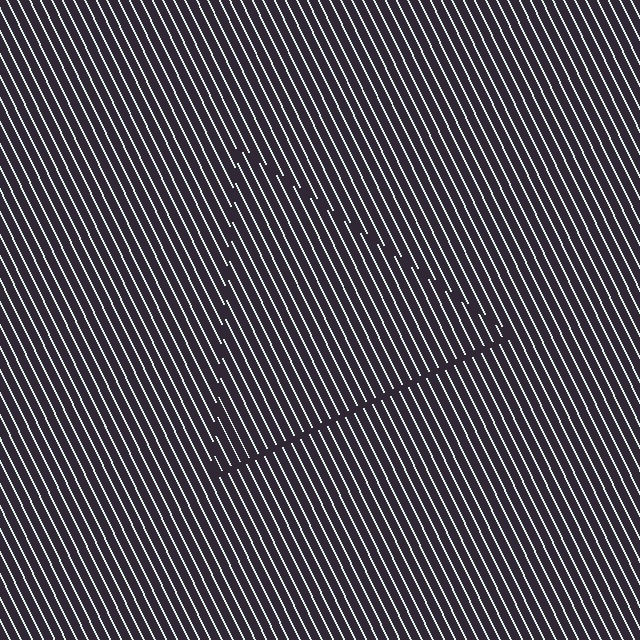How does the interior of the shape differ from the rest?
The interior of the shape contains the same grating, shifted by half a period — the contour is defined by the phase discontinuity where line-ends from the inner and outer gratings abut.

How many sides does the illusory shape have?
3 sides — the line-ends trace a triangle.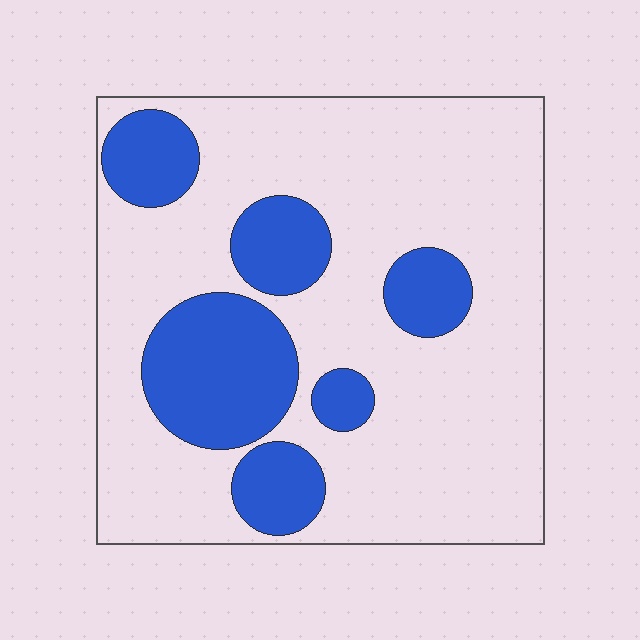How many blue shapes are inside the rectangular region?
6.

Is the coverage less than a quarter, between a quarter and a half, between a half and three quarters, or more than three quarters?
Between a quarter and a half.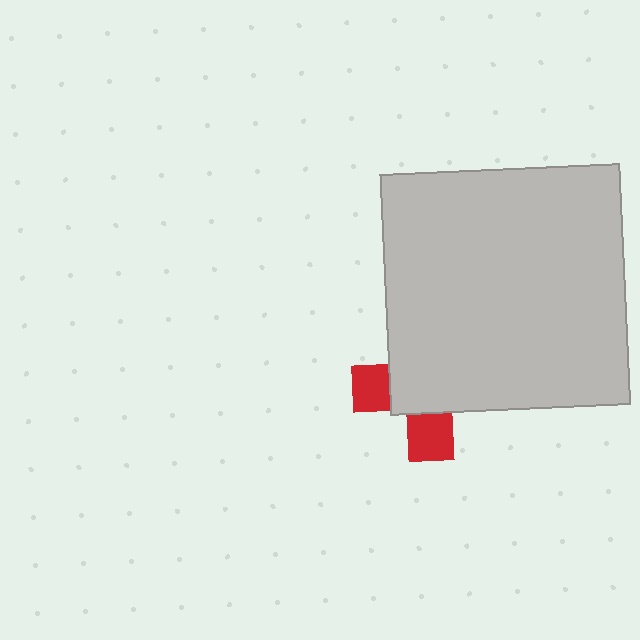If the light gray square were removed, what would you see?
You would see the complete red cross.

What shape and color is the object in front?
The object in front is a light gray square.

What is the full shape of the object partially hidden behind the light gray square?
The partially hidden object is a red cross.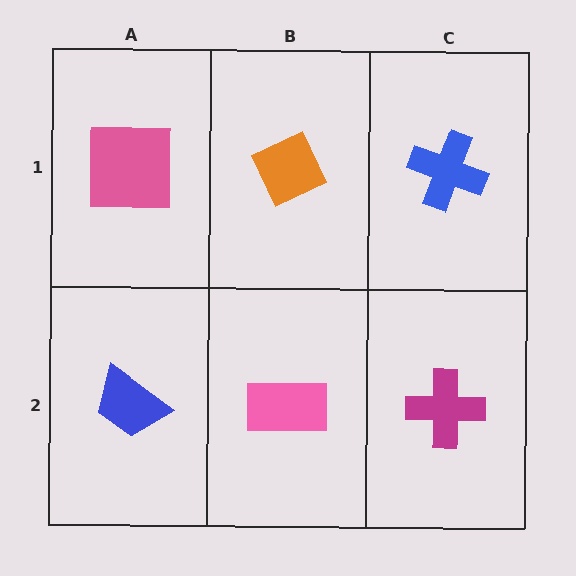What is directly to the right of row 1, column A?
An orange diamond.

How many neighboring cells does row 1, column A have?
2.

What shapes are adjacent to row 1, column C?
A magenta cross (row 2, column C), an orange diamond (row 1, column B).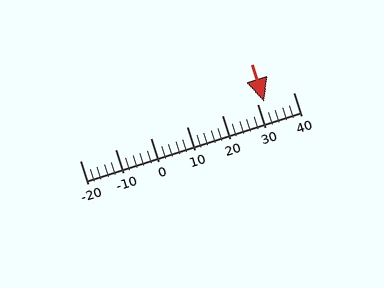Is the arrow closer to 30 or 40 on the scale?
The arrow is closer to 30.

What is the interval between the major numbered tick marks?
The major tick marks are spaced 10 units apart.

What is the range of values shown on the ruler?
The ruler shows values from -20 to 40.